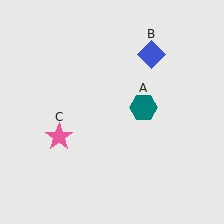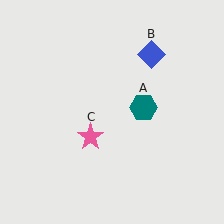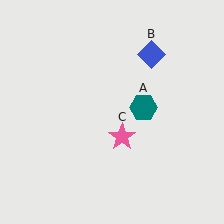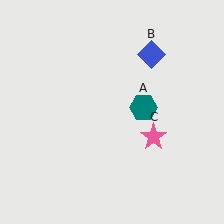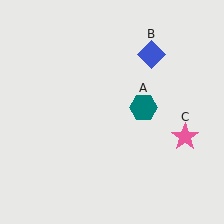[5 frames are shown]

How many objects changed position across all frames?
1 object changed position: pink star (object C).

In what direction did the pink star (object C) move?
The pink star (object C) moved right.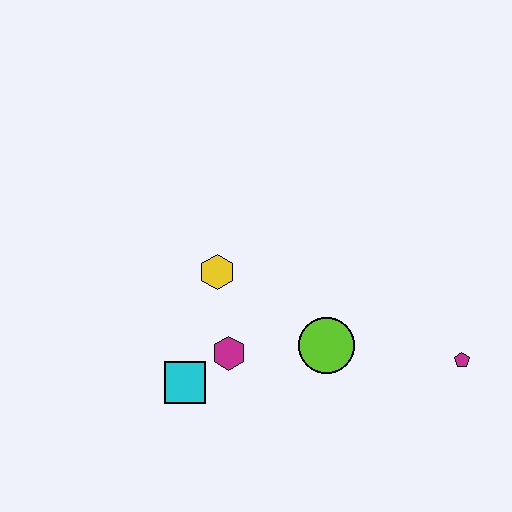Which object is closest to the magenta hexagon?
The cyan square is closest to the magenta hexagon.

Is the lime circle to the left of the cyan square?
No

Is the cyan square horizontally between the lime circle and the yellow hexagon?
No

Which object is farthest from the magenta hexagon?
The magenta pentagon is farthest from the magenta hexagon.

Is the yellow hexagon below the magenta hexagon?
No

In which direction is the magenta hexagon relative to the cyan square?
The magenta hexagon is to the right of the cyan square.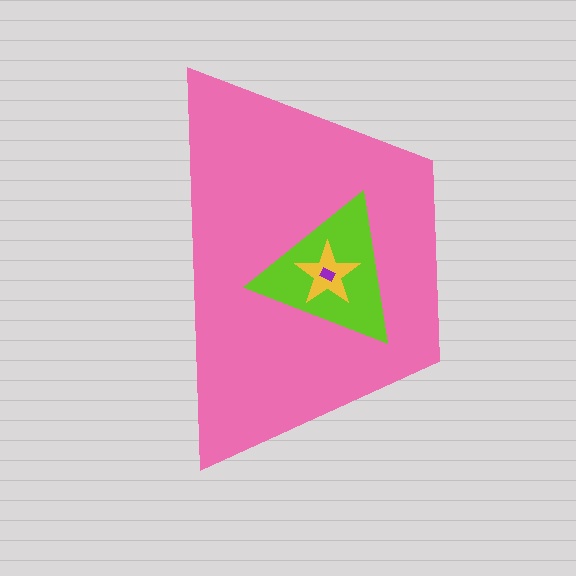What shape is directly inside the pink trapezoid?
The lime triangle.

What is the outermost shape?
The pink trapezoid.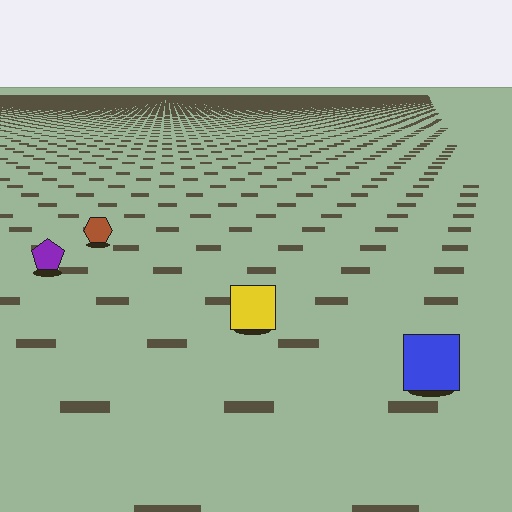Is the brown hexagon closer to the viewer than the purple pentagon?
No. The purple pentagon is closer — you can tell from the texture gradient: the ground texture is coarser near it.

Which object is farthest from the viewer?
The brown hexagon is farthest from the viewer. It appears smaller and the ground texture around it is denser.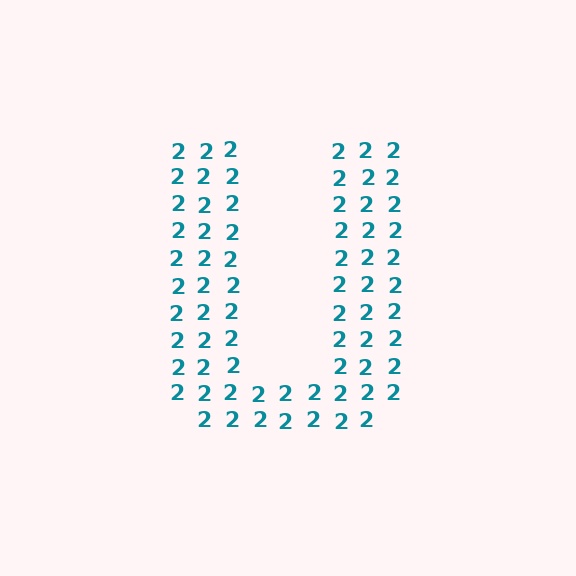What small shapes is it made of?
It is made of small digit 2's.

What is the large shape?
The large shape is the letter U.